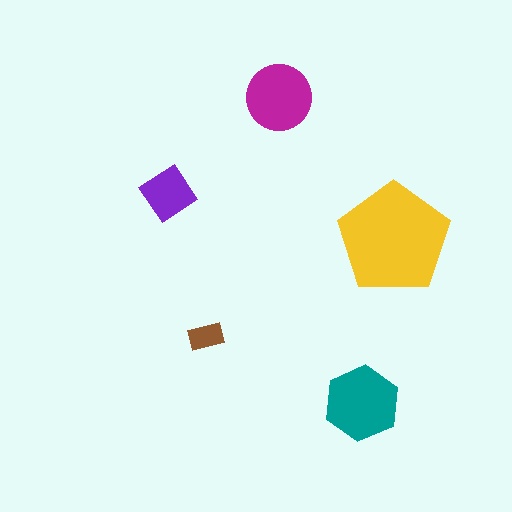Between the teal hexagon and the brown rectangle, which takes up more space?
The teal hexagon.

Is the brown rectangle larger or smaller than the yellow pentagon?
Smaller.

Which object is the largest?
The yellow pentagon.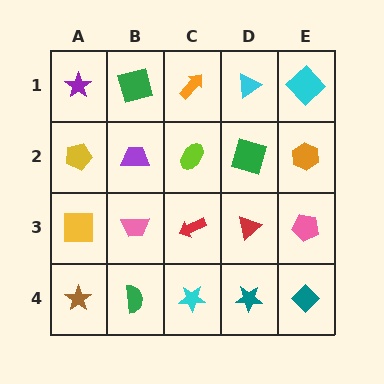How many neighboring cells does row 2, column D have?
4.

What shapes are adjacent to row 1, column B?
A purple trapezoid (row 2, column B), a purple star (row 1, column A), an orange arrow (row 1, column C).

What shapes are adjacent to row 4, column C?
A red arrow (row 3, column C), a green semicircle (row 4, column B), a teal star (row 4, column D).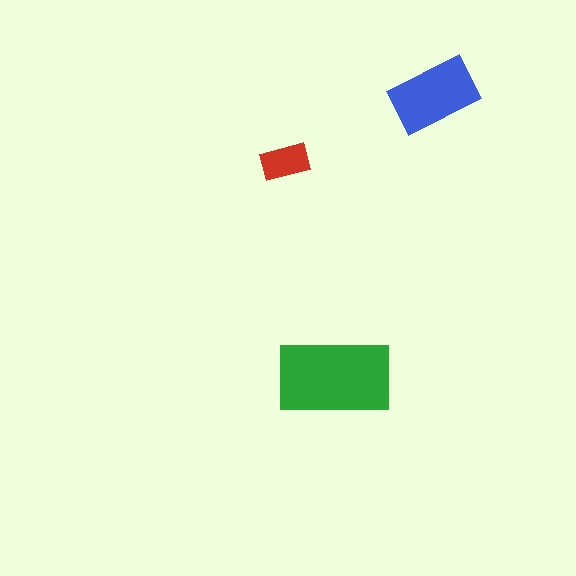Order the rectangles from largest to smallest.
the green one, the blue one, the red one.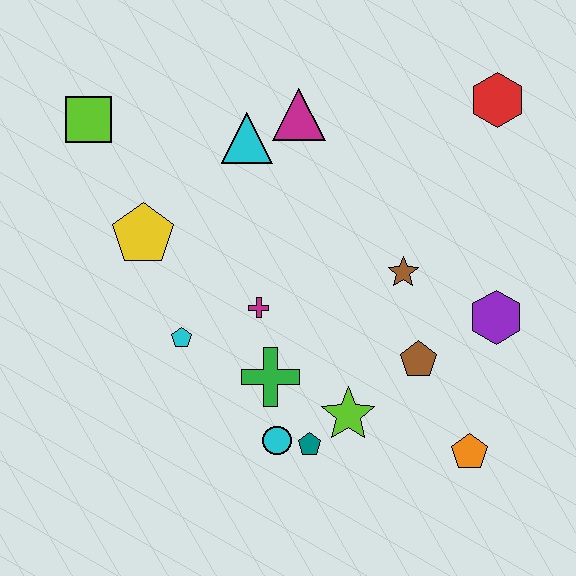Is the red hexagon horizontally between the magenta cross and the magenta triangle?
No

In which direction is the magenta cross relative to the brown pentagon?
The magenta cross is to the left of the brown pentagon.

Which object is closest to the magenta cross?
The green cross is closest to the magenta cross.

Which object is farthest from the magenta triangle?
The orange pentagon is farthest from the magenta triangle.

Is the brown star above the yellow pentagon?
No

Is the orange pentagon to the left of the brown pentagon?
No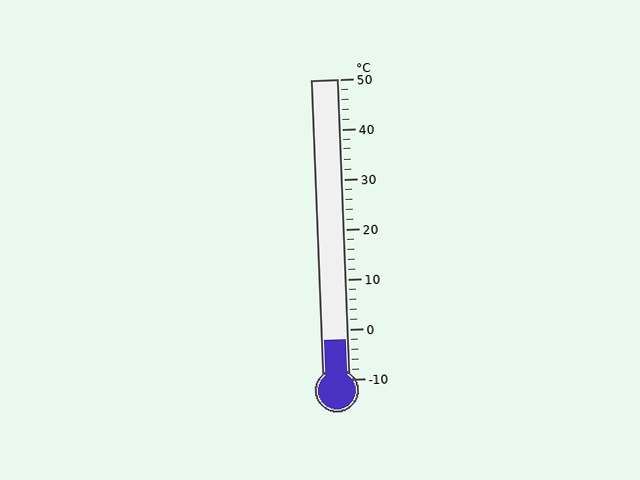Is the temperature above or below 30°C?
The temperature is below 30°C.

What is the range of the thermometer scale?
The thermometer scale ranges from -10°C to 50°C.